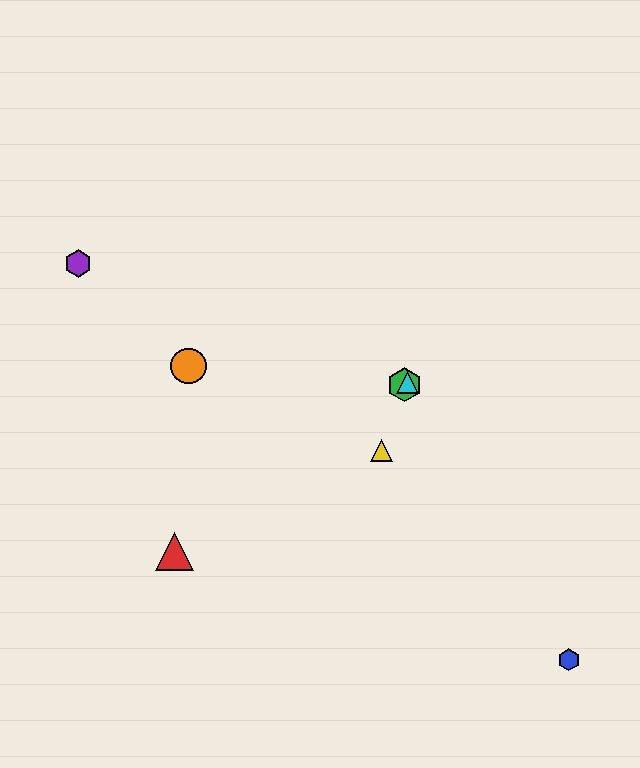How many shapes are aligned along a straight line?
3 shapes (the red triangle, the green hexagon, the cyan triangle) are aligned along a straight line.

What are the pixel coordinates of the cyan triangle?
The cyan triangle is at (407, 383).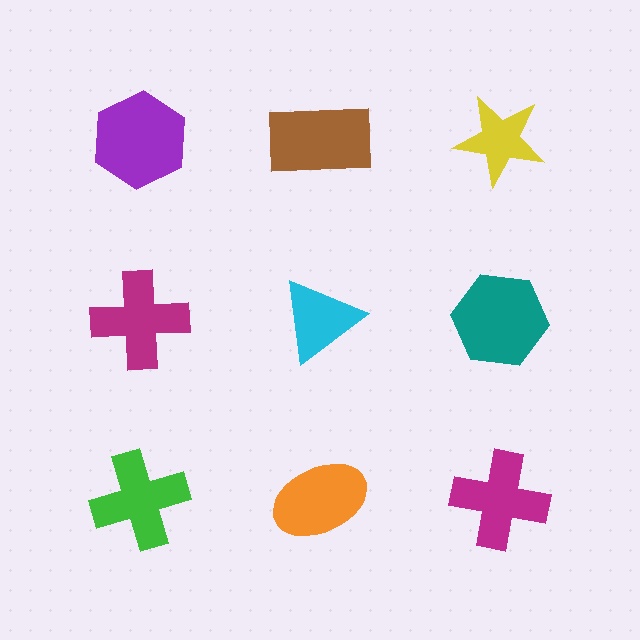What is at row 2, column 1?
A magenta cross.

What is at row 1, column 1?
A purple hexagon.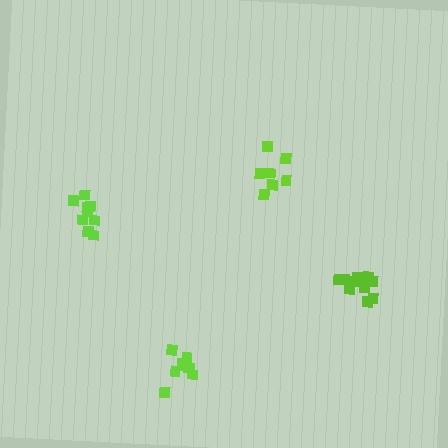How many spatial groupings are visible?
There are 4 spatial groupings.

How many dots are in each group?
Group 1: 7 dots, Group 2: 11 dots, Group 3: 9 dots, Group 4: 9 dots (36 total).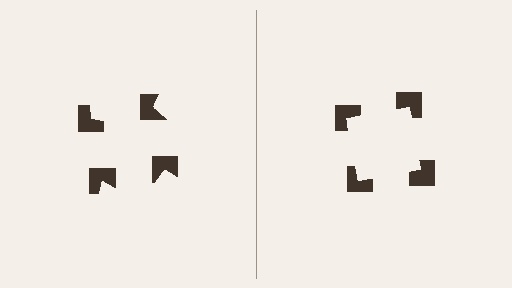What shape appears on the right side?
An illusory square.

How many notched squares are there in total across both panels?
8 — 4 on each side.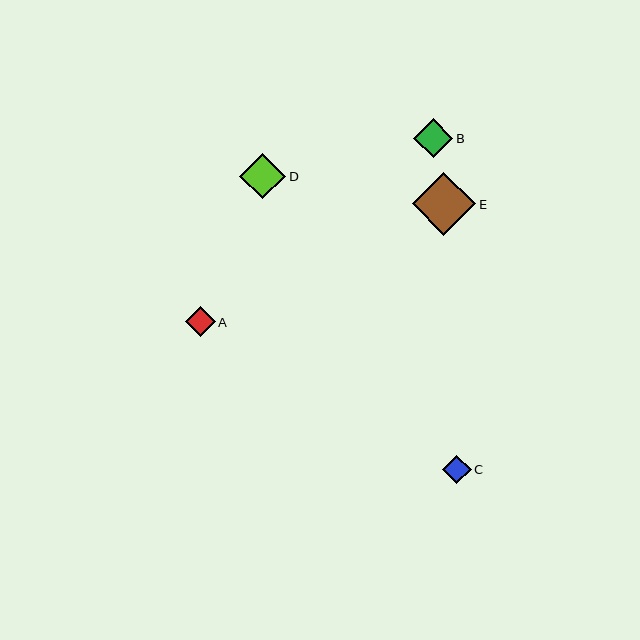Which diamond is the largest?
Diamond E is the largest with a size of approximately 64 pixels.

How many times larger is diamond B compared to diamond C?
Diamond B is approximately 1.4 times the size of diamond C.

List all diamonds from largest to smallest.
From largest to smallest: E, D, B, A, C.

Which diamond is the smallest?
Diamond C is the smallest with a size of approximately 29 pixels.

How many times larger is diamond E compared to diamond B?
Diamond E is approximately 1.6 times the size of diamond B.